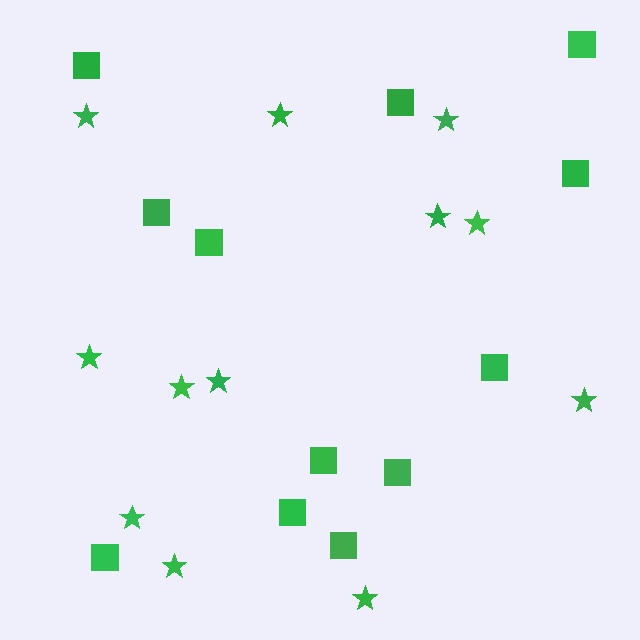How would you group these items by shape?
There are 2 groups: one group of stars (12) and one group of squares (12).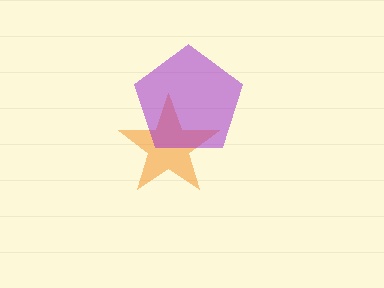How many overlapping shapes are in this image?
There are 2 overlapping shapes in the image.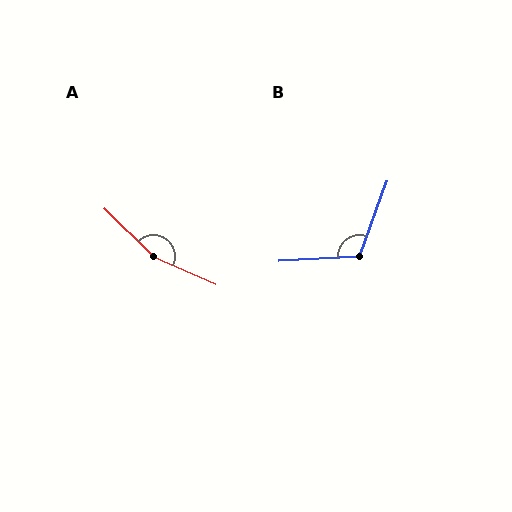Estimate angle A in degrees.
Approximately 160 degrees.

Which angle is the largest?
A, at approximately 160 degrees.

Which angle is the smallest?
B, at approximately 113 degrees.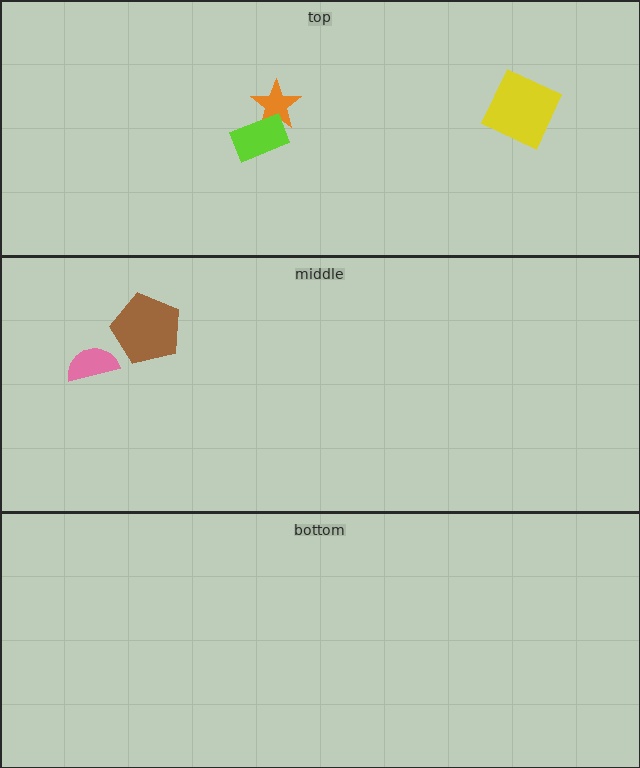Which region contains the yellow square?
The top region.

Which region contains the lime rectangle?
The top region.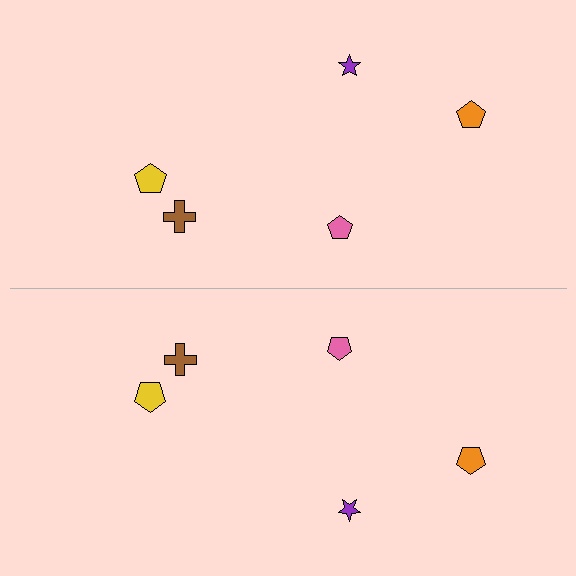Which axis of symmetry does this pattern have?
The pattern has a horizontal axis of symmetry running through the center of the image.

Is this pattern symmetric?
Yes, this pattern has bilateral (reflection) symmetry.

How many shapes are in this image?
There are 10 shapes in this image.